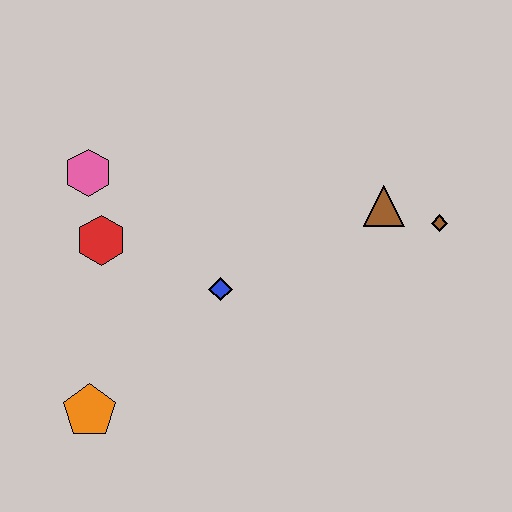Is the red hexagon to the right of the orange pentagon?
Yes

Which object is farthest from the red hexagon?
The brown diamond is farthest from the red hexagon.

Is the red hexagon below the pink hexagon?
Yes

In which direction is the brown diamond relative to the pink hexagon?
The brown diamond is to the right of the pink hexagon.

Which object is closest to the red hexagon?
The pink hexagon is closest to the red hexagon.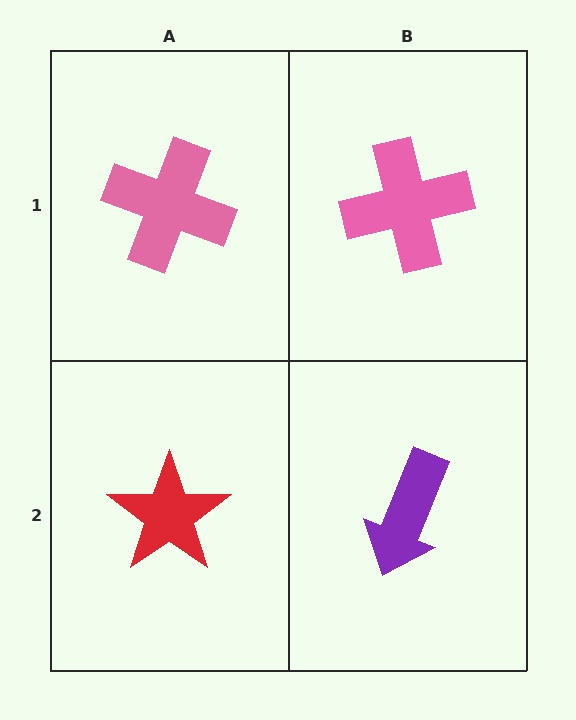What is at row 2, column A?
A red star.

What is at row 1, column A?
A pink cross.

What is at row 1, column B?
A pink cross.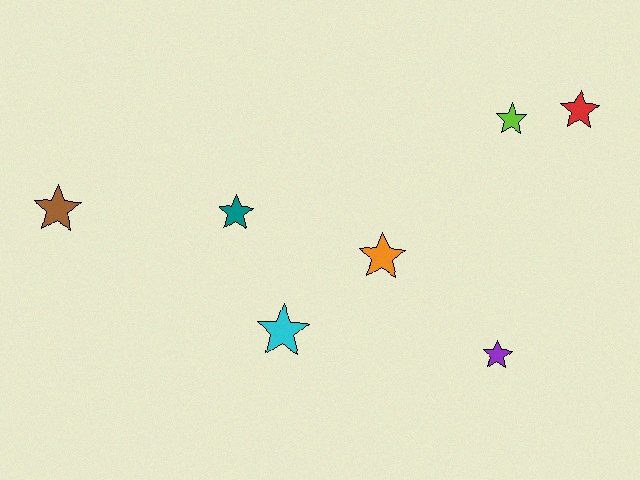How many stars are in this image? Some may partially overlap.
There are 7 stars.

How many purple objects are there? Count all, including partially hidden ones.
There is 1 purple object.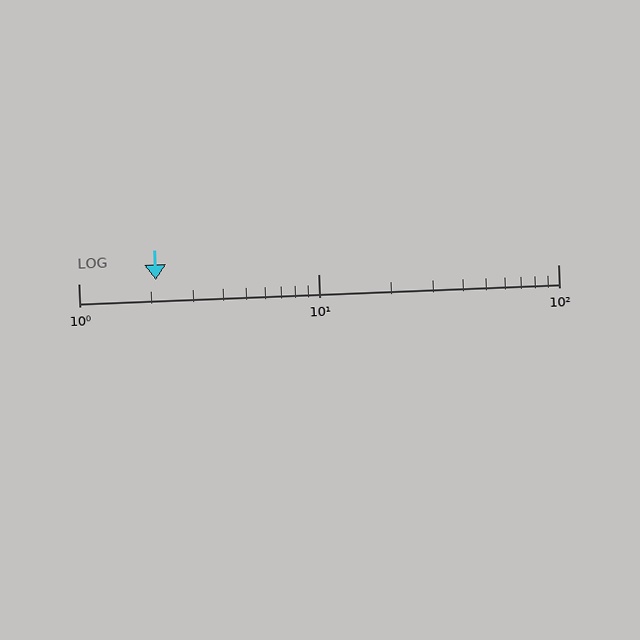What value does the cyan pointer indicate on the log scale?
The pointer indicates approximately 2.1.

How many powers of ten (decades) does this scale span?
The scale spans 2 decades, from 1 to 100.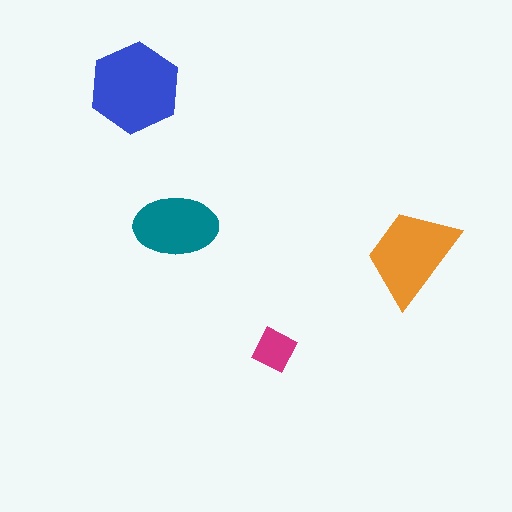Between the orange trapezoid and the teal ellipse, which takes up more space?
The orange trapezoid.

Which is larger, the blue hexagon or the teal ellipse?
The blue hexagon.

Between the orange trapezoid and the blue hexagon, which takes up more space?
The blue hexagon.